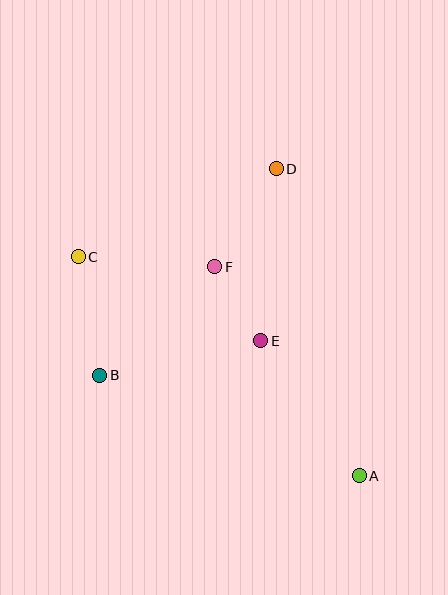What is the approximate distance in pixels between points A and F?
The distance between A and F is approximately 254 pixels.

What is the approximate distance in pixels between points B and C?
The distance between B and C is approximately 121 pixels.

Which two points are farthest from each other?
Points A and C are farthest from each other.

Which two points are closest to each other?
Points E and F are closest to each other.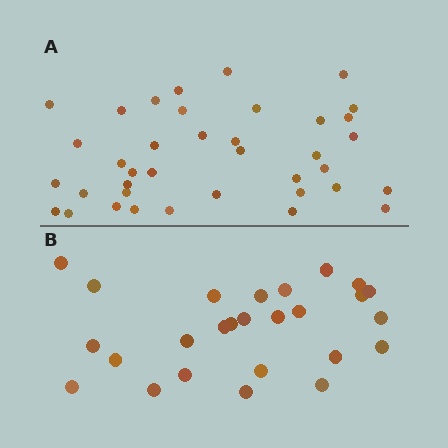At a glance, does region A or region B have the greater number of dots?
Region A (the top region) has more dots.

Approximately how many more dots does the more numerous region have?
Region A has roughly 12 or so more dots than region B.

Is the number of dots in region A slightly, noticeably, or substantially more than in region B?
Region A has substantially more. The ratio is roughly 1.5 to 1.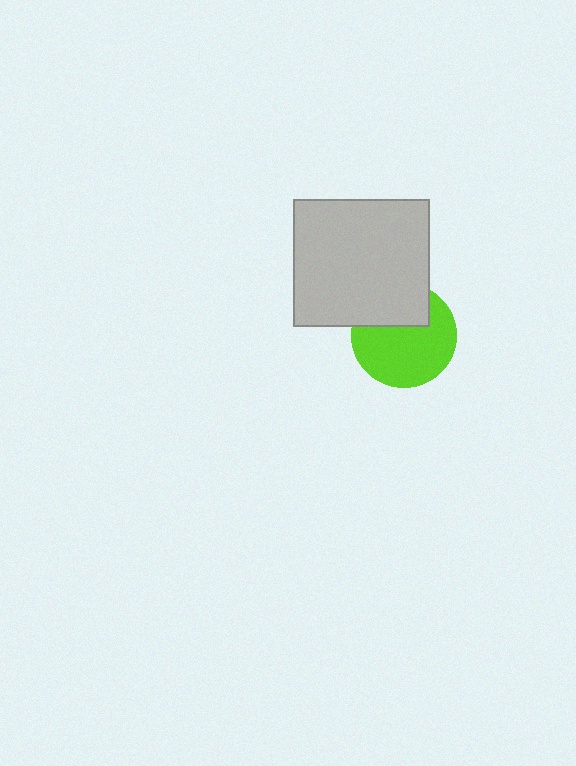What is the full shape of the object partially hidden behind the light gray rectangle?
The partially hidden object is a lime circle.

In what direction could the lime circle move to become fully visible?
The lime circle could move down. That would shift it out from behind the light gray rectangle entirely.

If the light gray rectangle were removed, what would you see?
You would see the complete lime circle.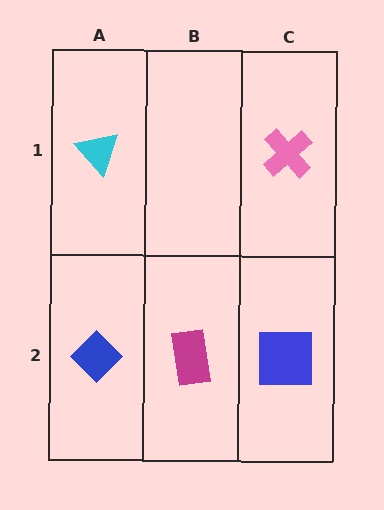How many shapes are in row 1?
2 shapes.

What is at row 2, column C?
A blue square.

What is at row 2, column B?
A magenta rectangle.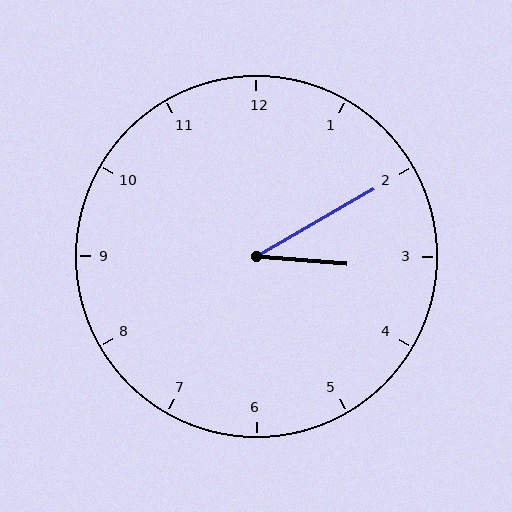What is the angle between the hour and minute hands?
Approximately 35 degrees.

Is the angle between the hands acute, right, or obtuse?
It is acute.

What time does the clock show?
3:10.